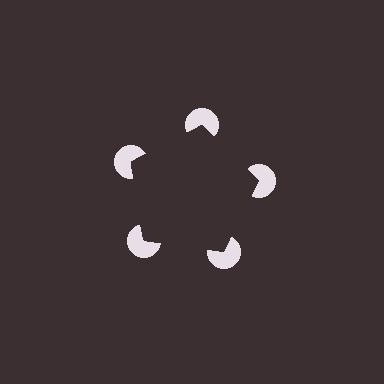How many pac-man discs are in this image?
There are 5 — one at each vertex of the illusory pentagon.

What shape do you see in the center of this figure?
An illusory pentagon — its edges are inferred from the aligned wedge cuts in the pac-man discs, not physically drawn.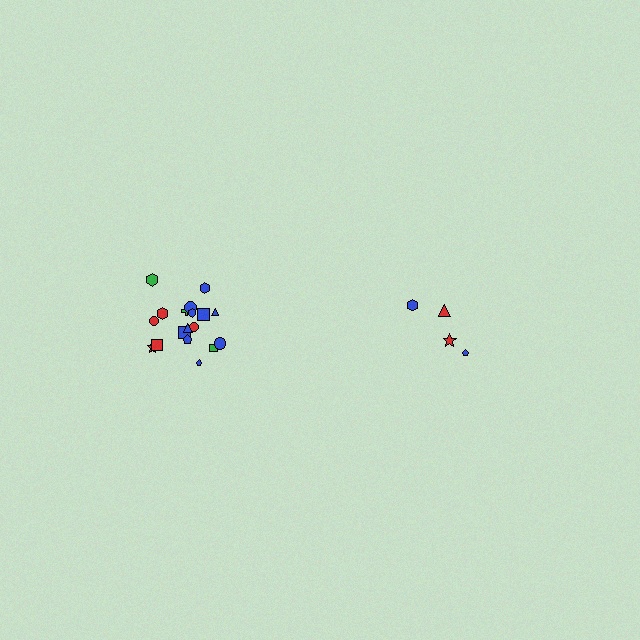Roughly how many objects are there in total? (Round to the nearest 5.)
Roughly 20 objects in total.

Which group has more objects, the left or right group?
The left group.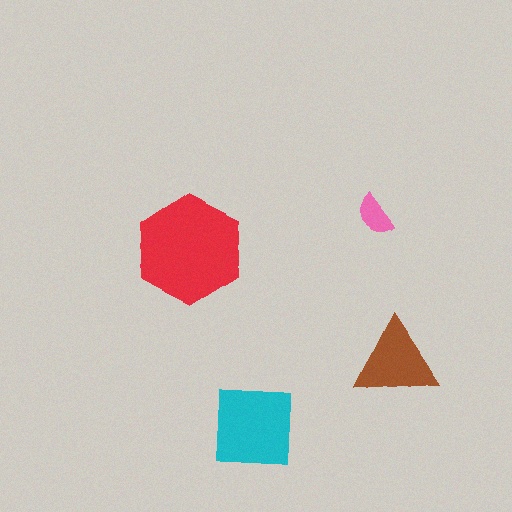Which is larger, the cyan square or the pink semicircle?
The cyan square.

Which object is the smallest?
The pink semicircle.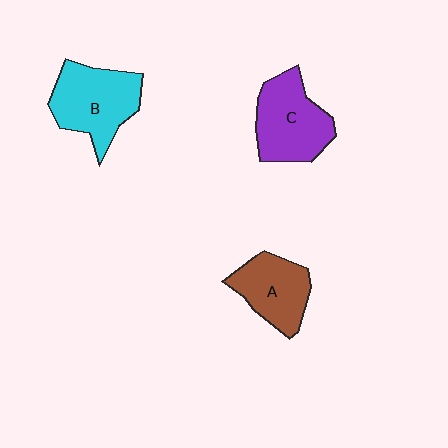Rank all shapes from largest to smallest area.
From largest to smallest: B (cyan), C (purple), A (brown).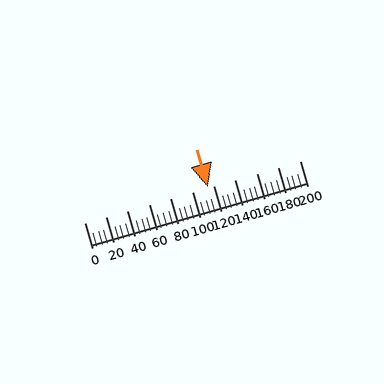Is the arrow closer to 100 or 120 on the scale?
The arrow is closer to 120.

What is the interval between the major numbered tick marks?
The major tick marks are spaced 20 units apart.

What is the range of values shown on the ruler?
The ruler shows values from 0 to 200.